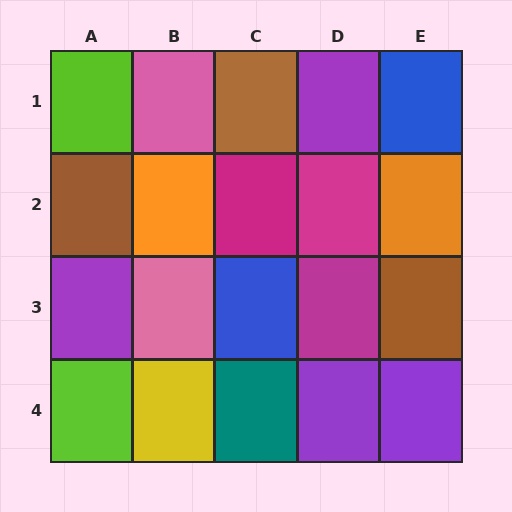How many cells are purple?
4 cells are purple.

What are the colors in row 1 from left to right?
Lime, pink, brown, purple, blue.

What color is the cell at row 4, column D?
Purple.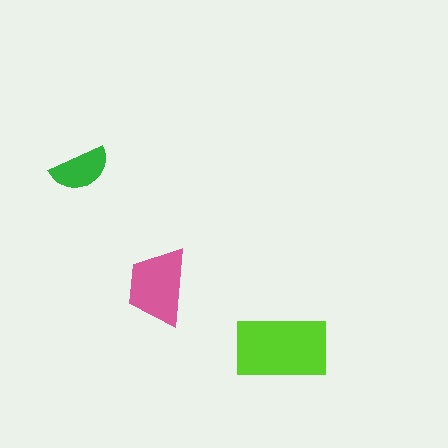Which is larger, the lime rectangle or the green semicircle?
The lime rectangle.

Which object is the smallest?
The green semicircle.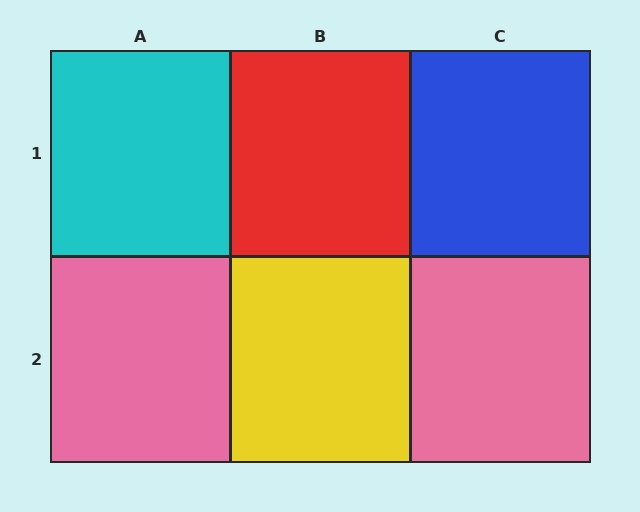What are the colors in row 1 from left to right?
Cyan, red, blue.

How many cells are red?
1 cell is red.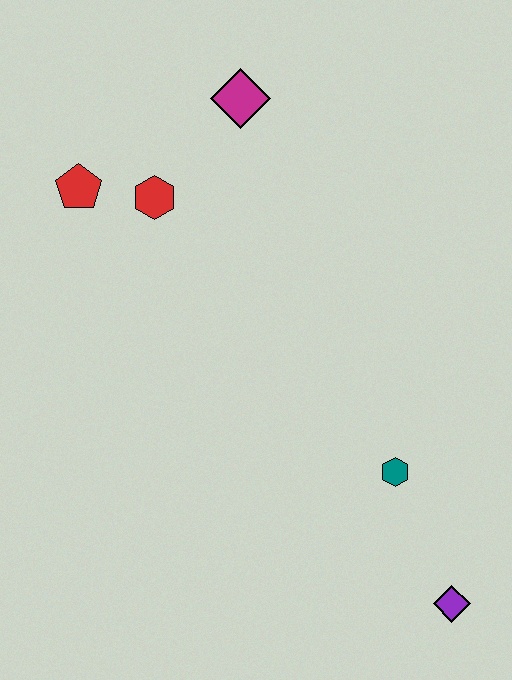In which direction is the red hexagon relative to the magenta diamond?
The red hexagon is below the magenta diamond.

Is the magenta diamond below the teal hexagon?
No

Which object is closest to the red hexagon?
The red pentagon is closest to the red hexagon.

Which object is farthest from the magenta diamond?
The purple diamond is farthest from the magenta diamond.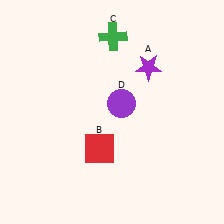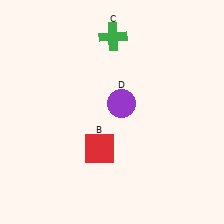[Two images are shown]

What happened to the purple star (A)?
The purple star (A) was removed in Image 2. It was in the top-right area of Image 1.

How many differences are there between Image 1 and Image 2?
There is 1 difference between the two images.